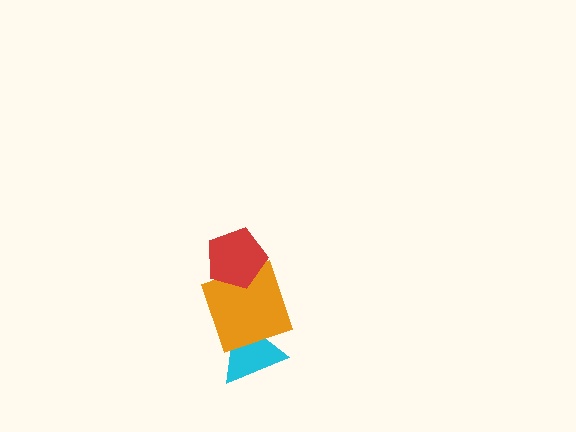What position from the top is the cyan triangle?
The cyan triangle is 3rd from the top.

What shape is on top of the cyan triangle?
The orange square is on top of the cyan triangle.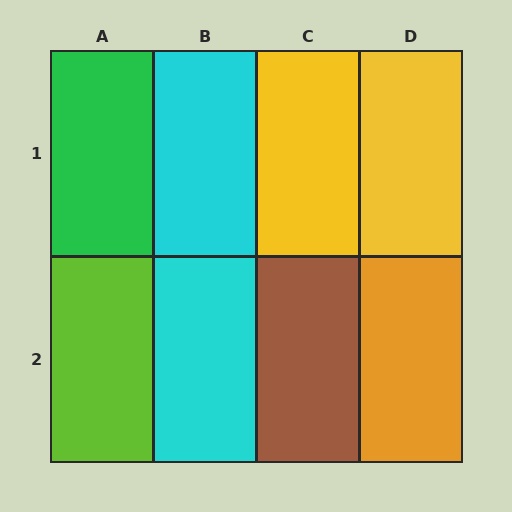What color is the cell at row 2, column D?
Orange.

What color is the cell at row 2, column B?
Cyan.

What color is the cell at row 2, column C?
Brown.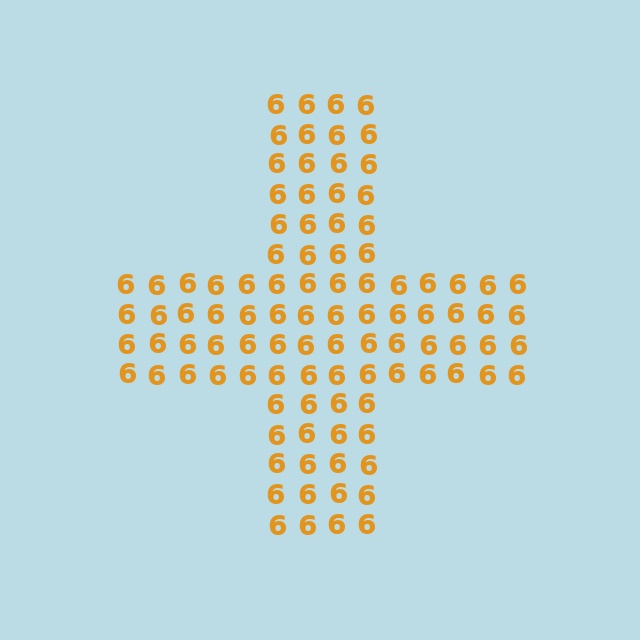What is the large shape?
The large shape is a cross.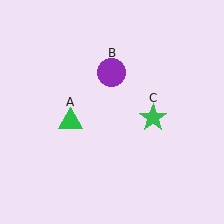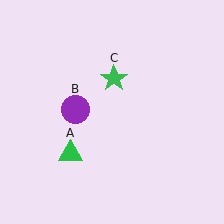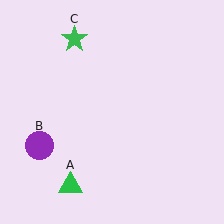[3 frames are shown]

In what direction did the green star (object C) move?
The green star (object C) moved up and to the left.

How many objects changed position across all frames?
3 objects changed position: green triangle (object A), purple circle (object B), green star (object C).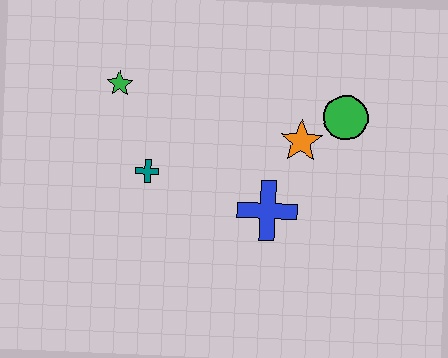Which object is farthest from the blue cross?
The green star is farthest from the blue cross.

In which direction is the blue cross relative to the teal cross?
The blue cross is to the right of the teal cross.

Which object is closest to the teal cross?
The green star is closest to the teal cross.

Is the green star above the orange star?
Yes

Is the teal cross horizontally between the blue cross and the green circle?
No